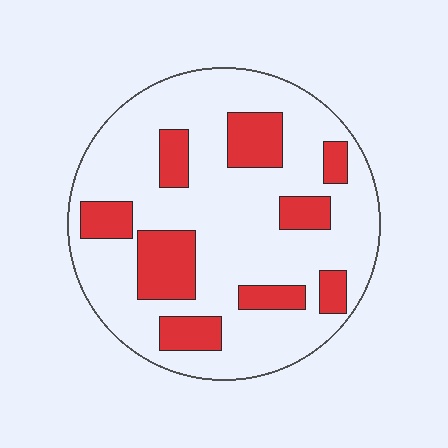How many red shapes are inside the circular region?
9.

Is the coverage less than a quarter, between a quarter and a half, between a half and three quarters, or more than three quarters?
Less than a quarter.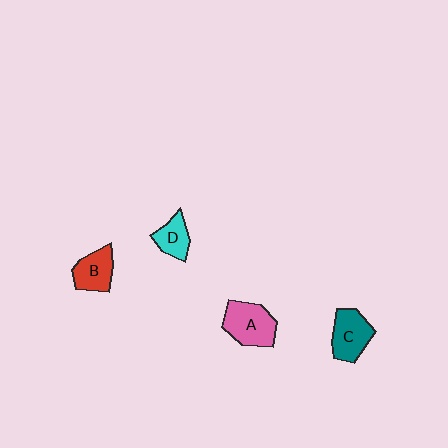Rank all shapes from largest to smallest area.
From largest to smallest: A (pink), C (teal), B (red), D (cyan).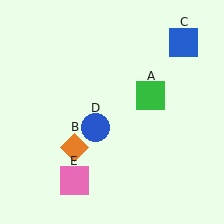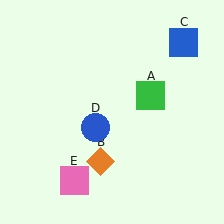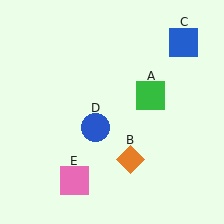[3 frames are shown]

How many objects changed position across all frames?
1 object changed position: orange diamond (object B).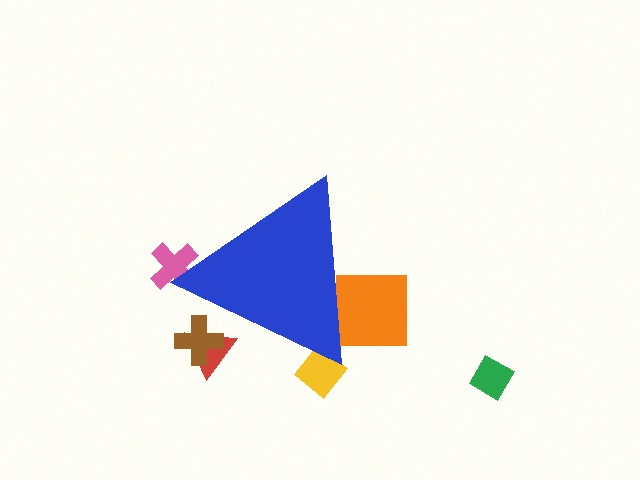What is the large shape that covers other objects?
A blue triangle.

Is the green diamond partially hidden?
No, the green diamond is fully visible.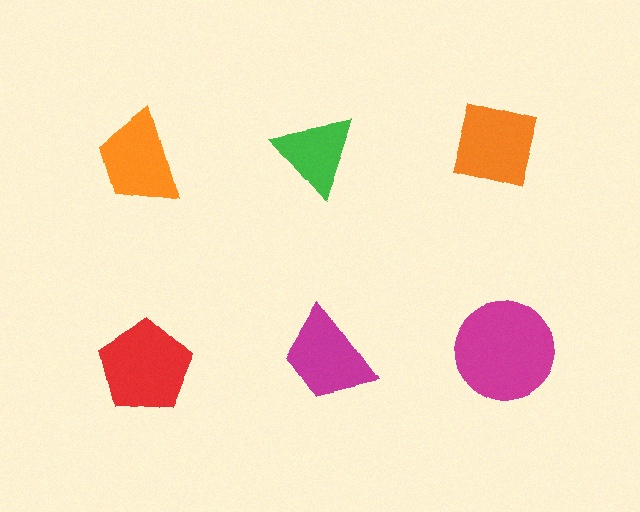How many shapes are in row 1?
3 shapes.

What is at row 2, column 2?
A magenta trapezoid.